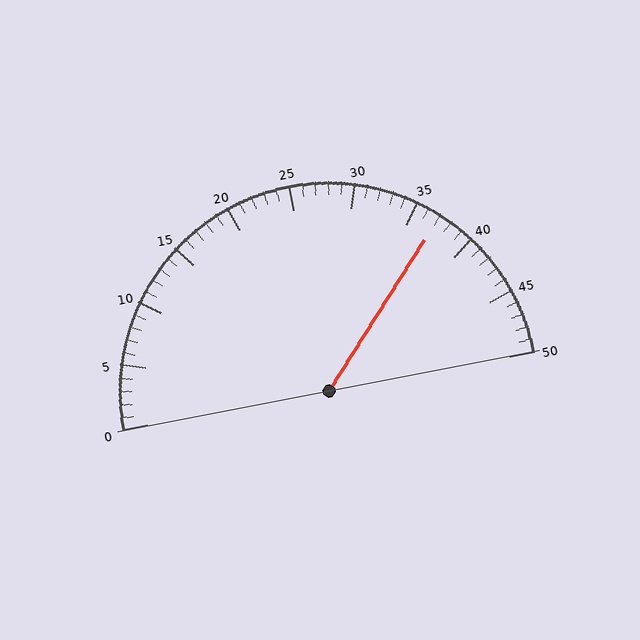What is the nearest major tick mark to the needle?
The nearest major tick mark is 35.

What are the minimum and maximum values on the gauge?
The gauge ranges from 0 to 50.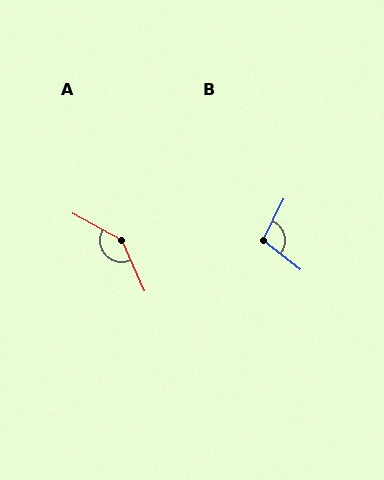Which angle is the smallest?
B, at approximately 102 degrees.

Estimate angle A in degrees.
Approximately 143 degrees.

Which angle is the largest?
A, at approximately 143 degrees.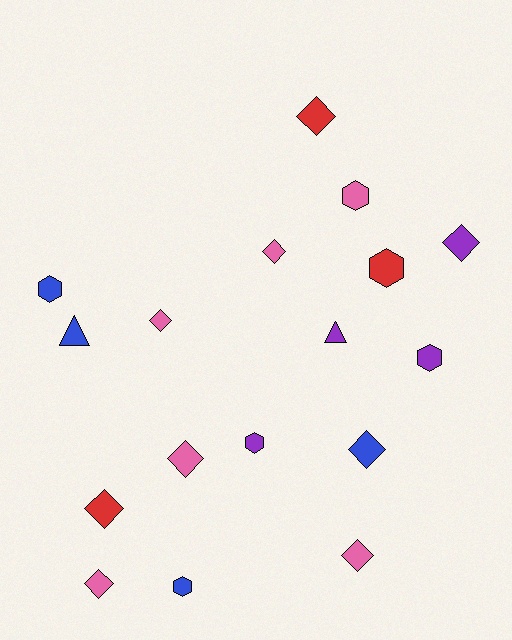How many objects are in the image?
There are 17 objects.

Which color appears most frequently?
Pink, with 6 objects.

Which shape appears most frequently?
Diamond, with 9 objects.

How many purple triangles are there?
There is 1 purple triangle.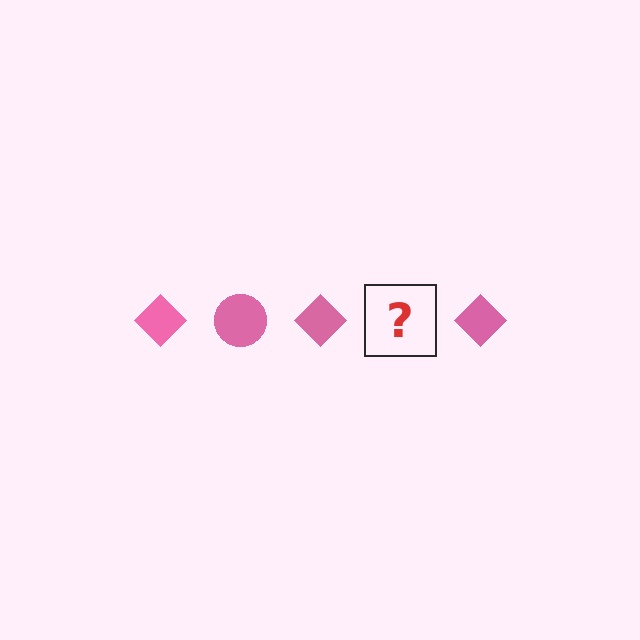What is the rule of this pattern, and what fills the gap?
The rule is that the pattern cycles through diamond, circle shapes in pink. The gap should be filled with a pink circle.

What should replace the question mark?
The question mark should be replaced with a pink circle.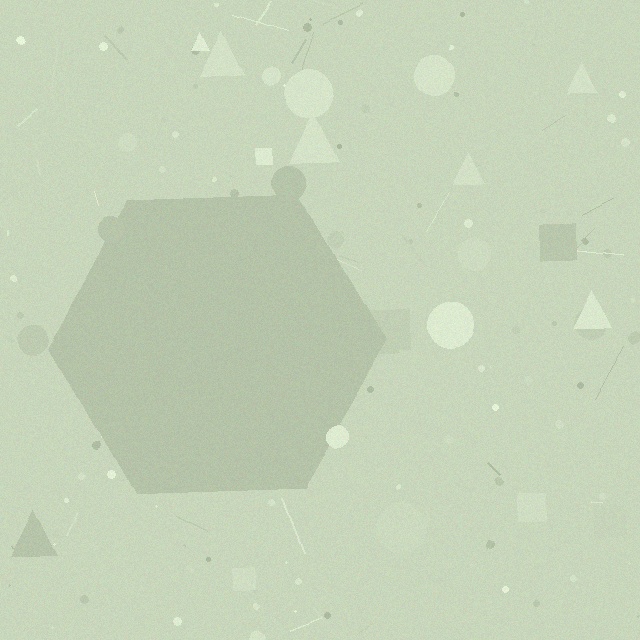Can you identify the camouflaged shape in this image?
The camouflaged shape is a hexagon.